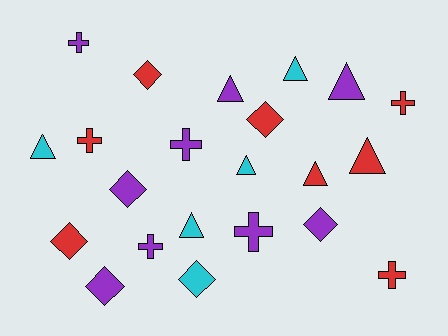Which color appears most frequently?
Purple, with 9 objects.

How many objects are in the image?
There are 22 objects.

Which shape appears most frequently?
Triangle, with 8 objects.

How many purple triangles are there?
There are 2 purple triangles.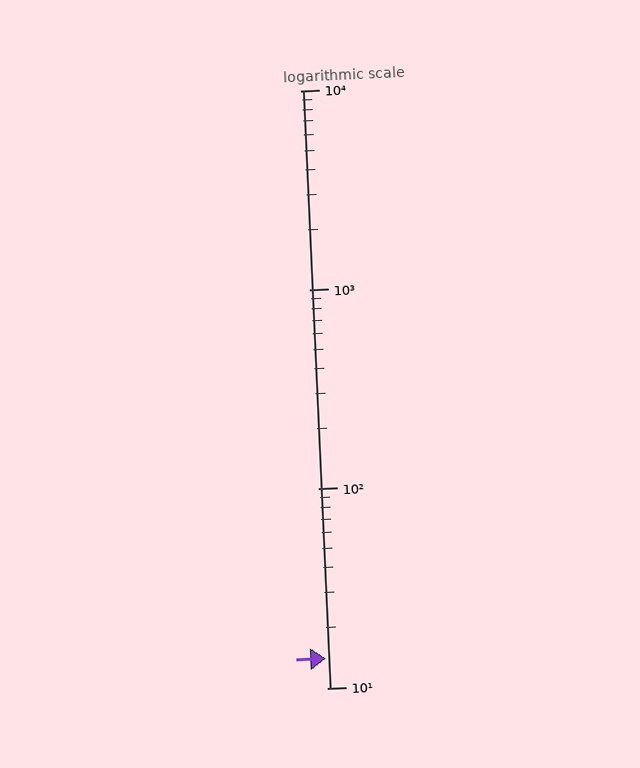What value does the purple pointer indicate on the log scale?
The pointer indicates approximately 14.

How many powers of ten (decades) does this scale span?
The scale spans 3 decades, from 10 to 10000.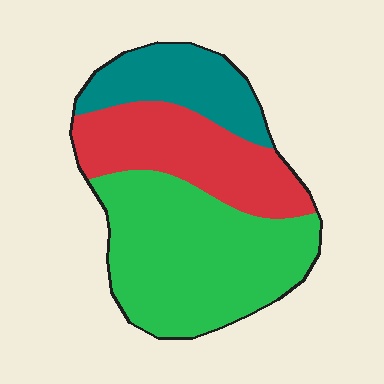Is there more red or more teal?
Red.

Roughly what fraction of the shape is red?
Red takes up about one third (1/3) of the shape.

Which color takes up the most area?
Green, at roughly 50%.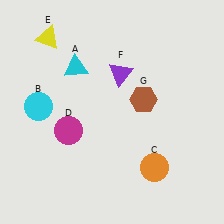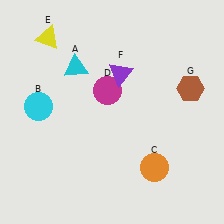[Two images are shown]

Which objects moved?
The objects that moved are: the magenta circle (D), the brown hexagon (G).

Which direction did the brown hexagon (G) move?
The brown hexagon (G) moved right.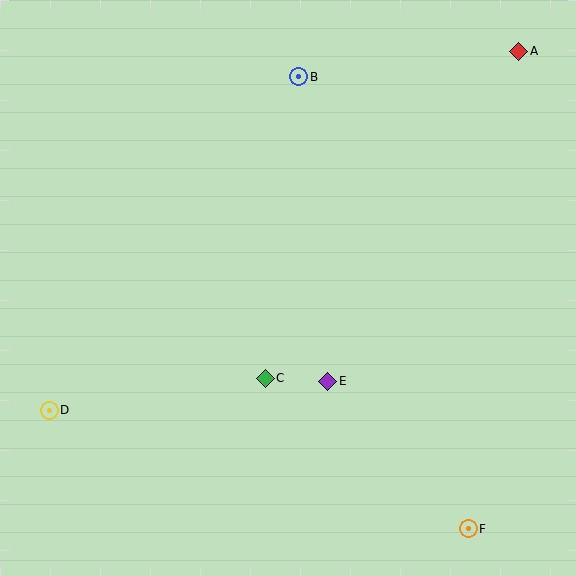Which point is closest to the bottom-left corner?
Point D is closest to the bottom-left corner.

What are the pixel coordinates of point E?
Point E is at (328, 381).